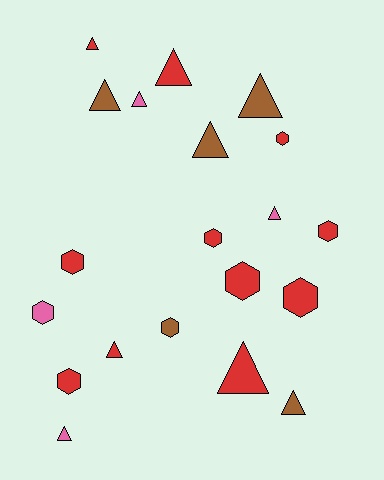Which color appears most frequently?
Red, with 11 objects.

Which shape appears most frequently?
Triangle, with 11 objects.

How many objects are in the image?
There are 20 objects.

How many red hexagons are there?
There are 7 red hexagons.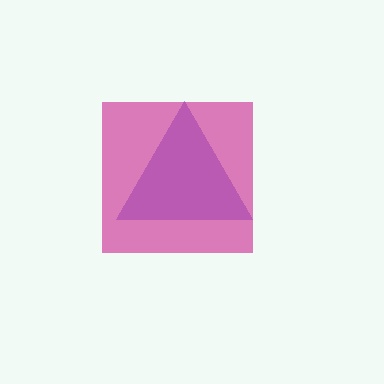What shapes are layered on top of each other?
The layered shapes are: a blue triangle, a magenta square.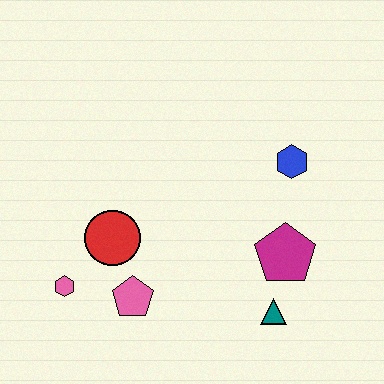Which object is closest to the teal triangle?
The magenta pentagon is closest to the teal triangle.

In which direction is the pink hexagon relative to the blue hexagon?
The pink hexagon is to the left of the blue hexagon.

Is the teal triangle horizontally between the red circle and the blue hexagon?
Yes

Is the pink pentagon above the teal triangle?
Yes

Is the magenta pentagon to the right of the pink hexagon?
Yes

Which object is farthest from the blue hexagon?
The pink hexagon is farthest from the blue hexagon.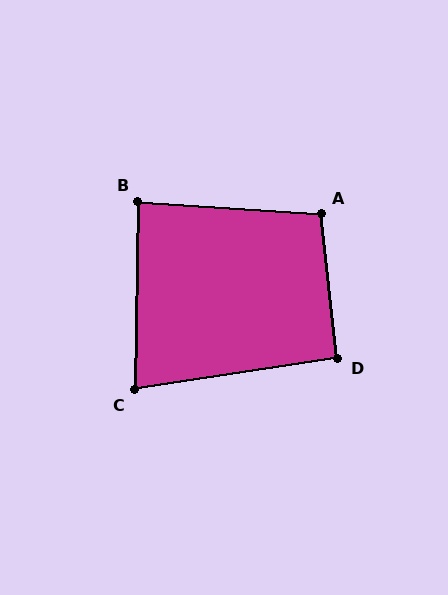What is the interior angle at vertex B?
Approximately 88 degrees (approximately right).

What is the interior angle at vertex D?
Approximately 92 degrees (approximately right).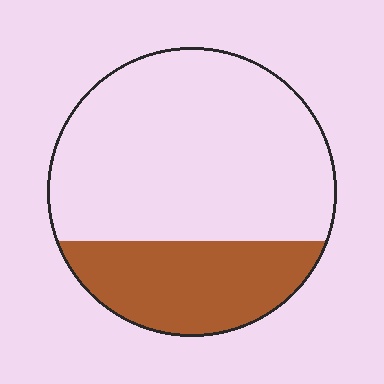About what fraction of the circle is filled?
About one quarter (1/4).